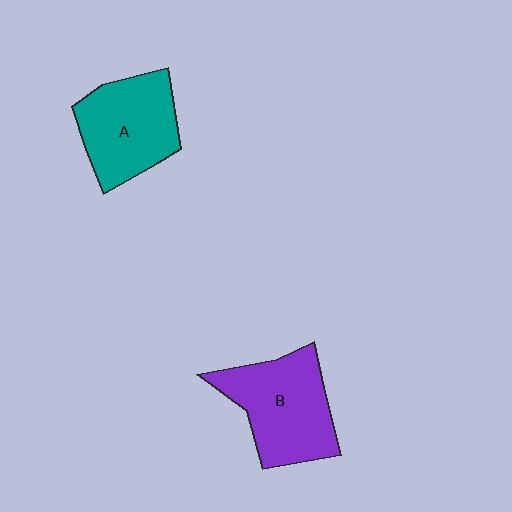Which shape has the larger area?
Shape B (purple).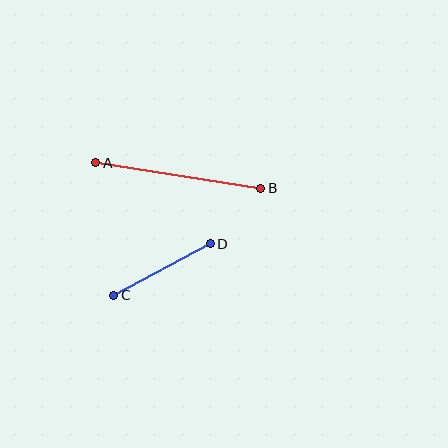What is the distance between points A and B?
The distance is approximately 167 pixels.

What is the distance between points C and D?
The distance is approximately 109 pixels.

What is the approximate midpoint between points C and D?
The midpoint is at approximately (162, 270) pixels.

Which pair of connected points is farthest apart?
Points A and B are farthest apart.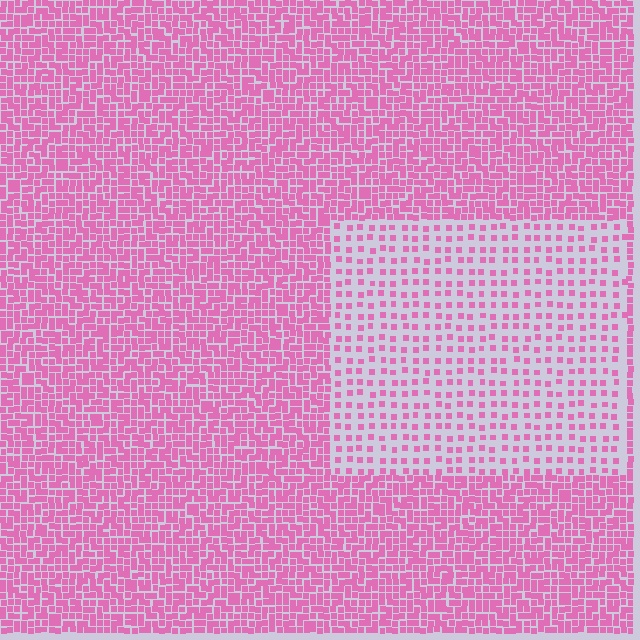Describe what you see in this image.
The image contains small pink elements arranged at two different densities. A rectangle-shaped region is visible where the elements are less densely packed than the surrounding area.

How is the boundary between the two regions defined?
The boundary is defined by a change in element density (approximately 2.6x ratio). All elements are the same color, size, and shape.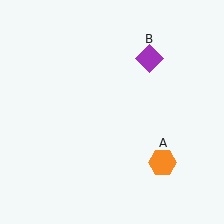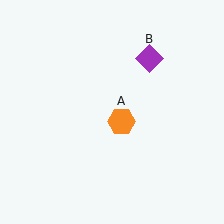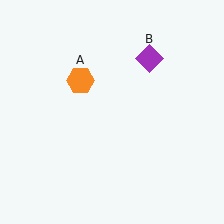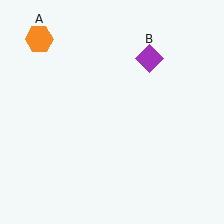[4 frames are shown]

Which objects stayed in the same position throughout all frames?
Purple diamond (object B) remained stationary.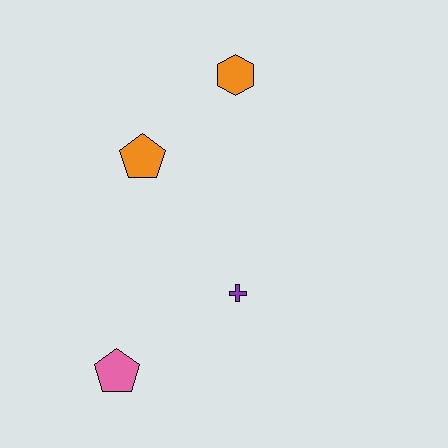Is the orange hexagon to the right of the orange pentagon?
Yes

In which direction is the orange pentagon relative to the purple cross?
The orange pentagon is above the purple cross.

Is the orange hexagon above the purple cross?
Yes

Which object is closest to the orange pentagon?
The orange hexagon is closest to the orange pentagon.